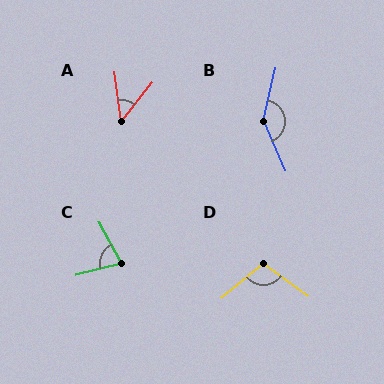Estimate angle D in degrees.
Approximately 104 degrees.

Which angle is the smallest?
A, at approximately 46 degrees.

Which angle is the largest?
B, at approximately 143 degrees.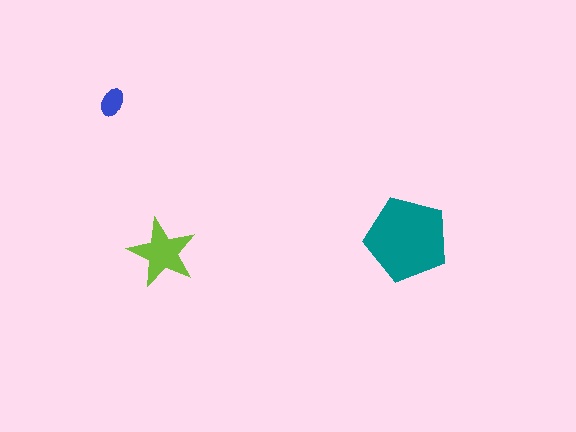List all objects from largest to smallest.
The teal pentagon, the lime star, the blue ellipse.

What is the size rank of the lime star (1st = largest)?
2nd.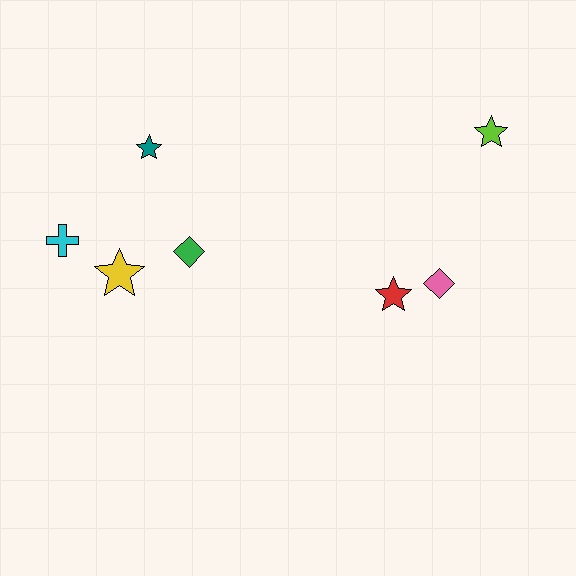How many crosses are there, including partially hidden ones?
There is 1 cross.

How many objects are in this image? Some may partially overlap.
There are 7 objects.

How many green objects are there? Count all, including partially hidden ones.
There is 1 green object.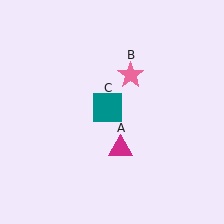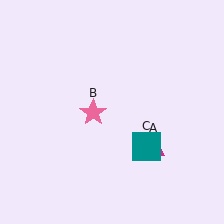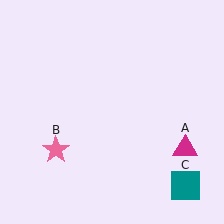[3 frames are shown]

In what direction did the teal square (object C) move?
The teal square (object C) moved down and to the right.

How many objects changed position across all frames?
3 objects changed position: magenta triangle (object A), pink star (object B), teal square (object C).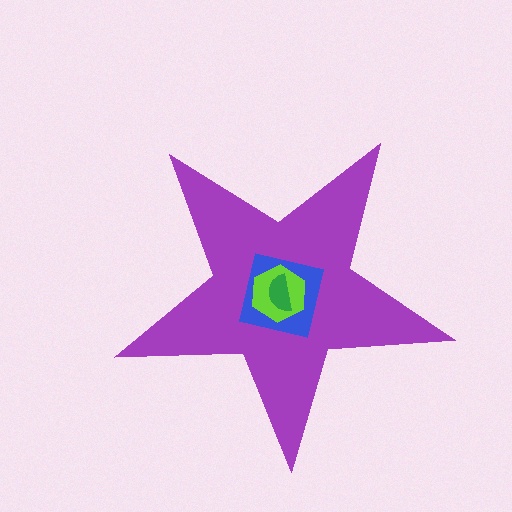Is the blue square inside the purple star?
Yes.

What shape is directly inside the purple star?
The blue square.